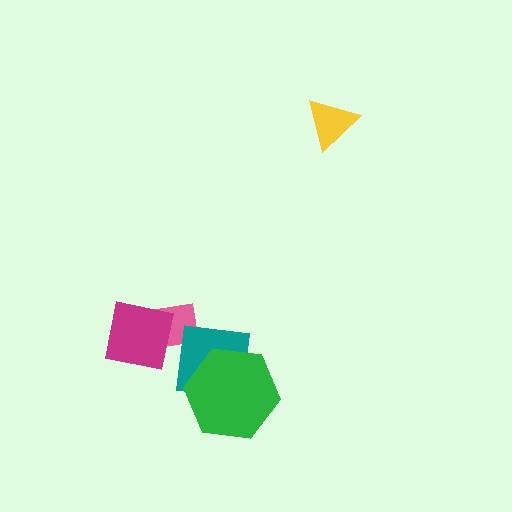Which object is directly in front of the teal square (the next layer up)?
The magenta square is directly in front of the teal square.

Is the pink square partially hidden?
Yes, it is partially covered by another shape.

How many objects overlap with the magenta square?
2 objects overlap with the magenta square.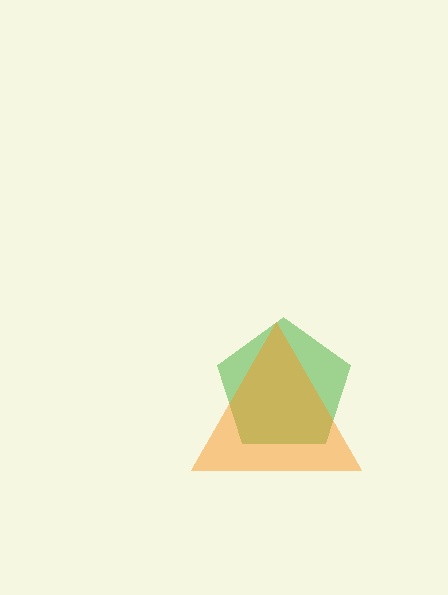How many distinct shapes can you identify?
There are 2 distinct shapes: a green pentagon, an orange triangle.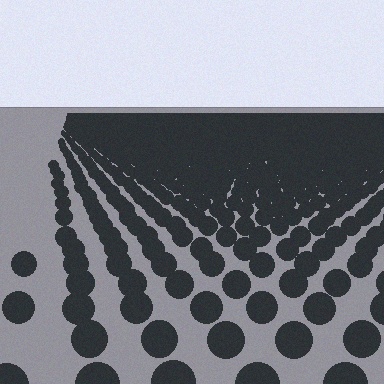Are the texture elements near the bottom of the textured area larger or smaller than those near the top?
Larger. Near the bottom, elements are closer to the viewer and appear at a bigger on-screen size.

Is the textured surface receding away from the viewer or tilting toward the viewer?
The surface is receding away from the viewer. Texture elements get smaller and denser toward the top.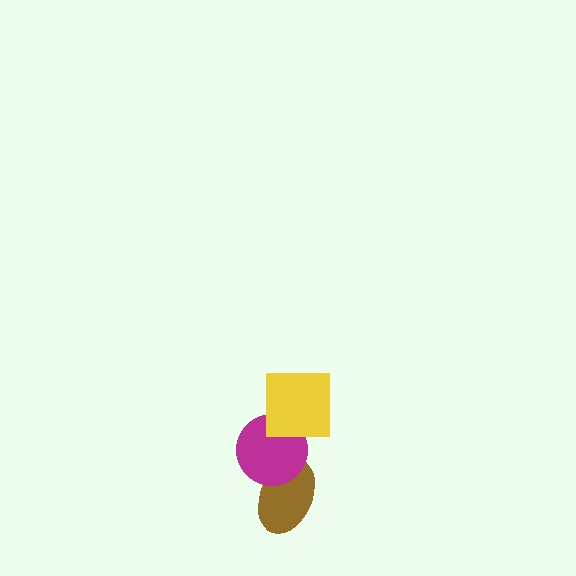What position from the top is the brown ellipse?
The brown ellipse is 3rd from the top.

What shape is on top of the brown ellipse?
The magenta circle is on top of the brown ellipse.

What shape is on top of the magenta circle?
The yellow square is on top of the magenta circle.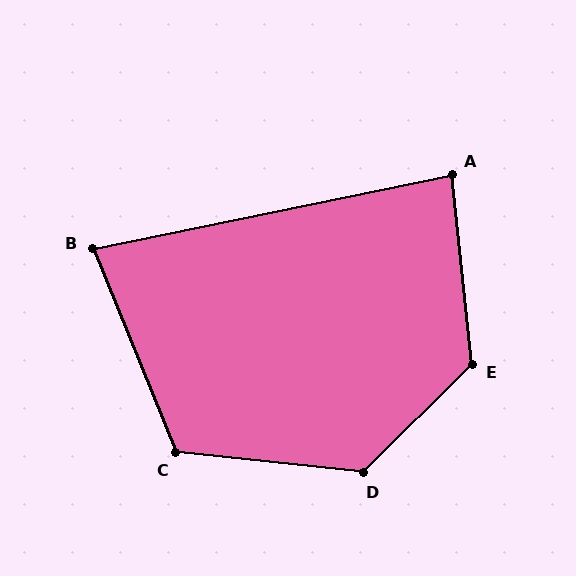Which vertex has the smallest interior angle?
B, at approximately 79 degrees.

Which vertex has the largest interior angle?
D, at approximately 129 degrees.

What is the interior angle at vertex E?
Approximately 129 degrees (obtuse).